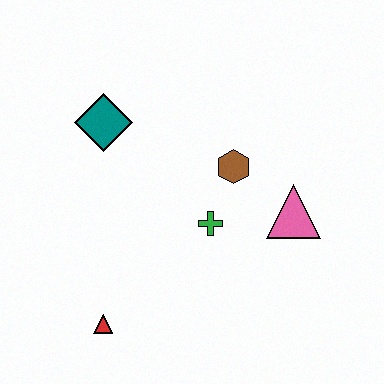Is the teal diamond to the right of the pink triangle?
No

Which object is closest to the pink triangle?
The brown hexagon is closest to the pink triangle.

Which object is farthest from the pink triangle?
The red triangle is farthest from the pink triangle.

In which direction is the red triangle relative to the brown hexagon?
The red triangle is below the brown hexagon.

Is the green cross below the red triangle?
No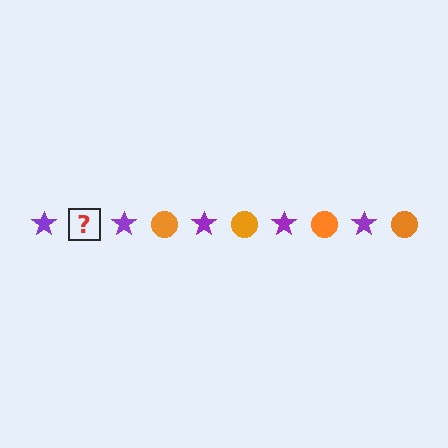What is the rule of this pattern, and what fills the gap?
The rule is that the pattern alternates between purple star and orange circle. The gap should be filled with an orange circle.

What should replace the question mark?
The question mark should be replaced with an orange circle.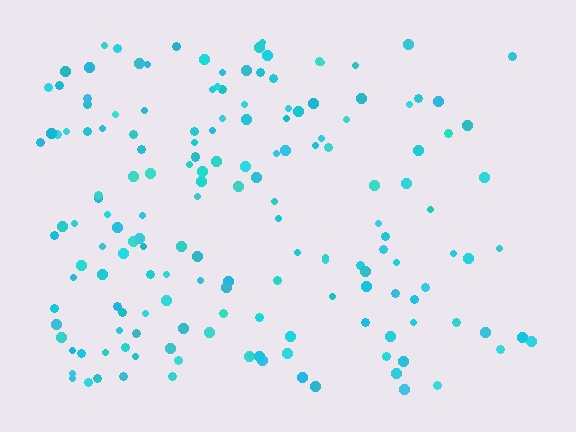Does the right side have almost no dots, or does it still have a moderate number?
Still a moderate number, just noticeably fewer than the left.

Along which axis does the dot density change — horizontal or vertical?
Horizontal.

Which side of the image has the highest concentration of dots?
The left.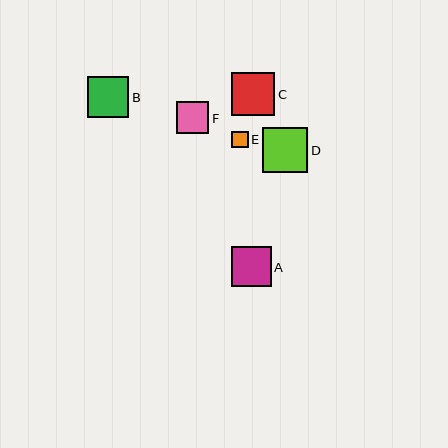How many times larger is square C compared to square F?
Square C is approximately 1.3 times the size of square F.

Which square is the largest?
Square D is the largest with a size of approximately 45 pixels.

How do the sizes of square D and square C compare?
Square D and square C are approximately the same size.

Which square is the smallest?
Square E is the smallest with a size of approximately 17 pixels.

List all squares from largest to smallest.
From largest to smallest: D, C, B, A, F, E.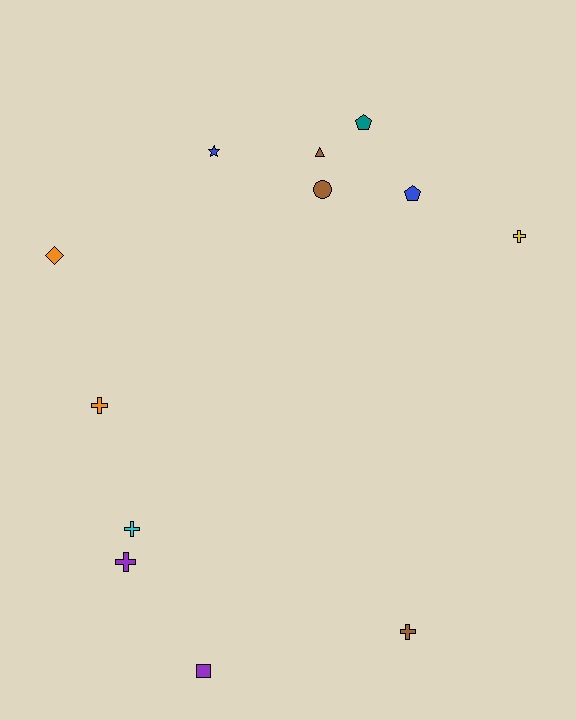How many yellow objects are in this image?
There is 1 yellow object.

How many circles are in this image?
There is 1 circle.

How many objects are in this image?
There are 12 objects.